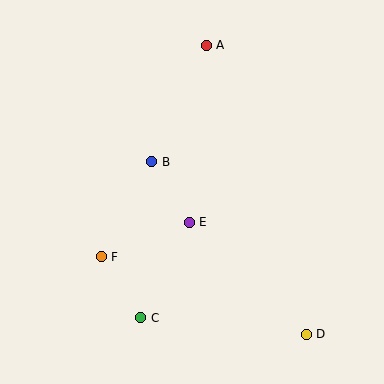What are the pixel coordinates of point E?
Point E is at (189, 222).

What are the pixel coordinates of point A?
Point A is at (206, 45).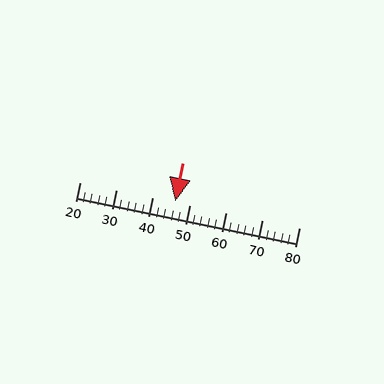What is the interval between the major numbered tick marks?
The major tick marks are spaced 10 units apart.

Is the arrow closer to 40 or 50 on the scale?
The arrow is closer to 50.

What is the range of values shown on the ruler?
The ruler shows values from 20 to 80.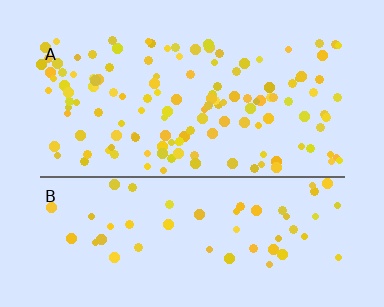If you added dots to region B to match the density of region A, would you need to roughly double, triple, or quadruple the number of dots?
Approximately double.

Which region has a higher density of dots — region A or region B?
A (the top).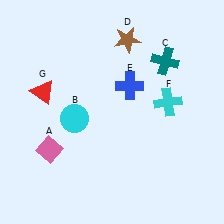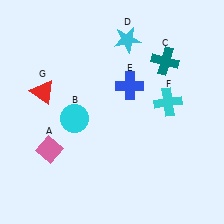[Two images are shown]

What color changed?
The star (D) changed from brown in Image 1 to cyan in Image 2.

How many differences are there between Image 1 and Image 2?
There is 1 difference between the two images.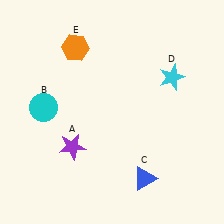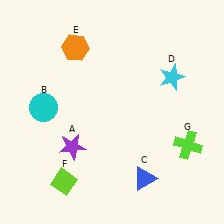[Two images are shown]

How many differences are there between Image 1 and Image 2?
There are 2 differences between the two images.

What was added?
A lime diamond (F), a lime cross (G) were added in Image 2.